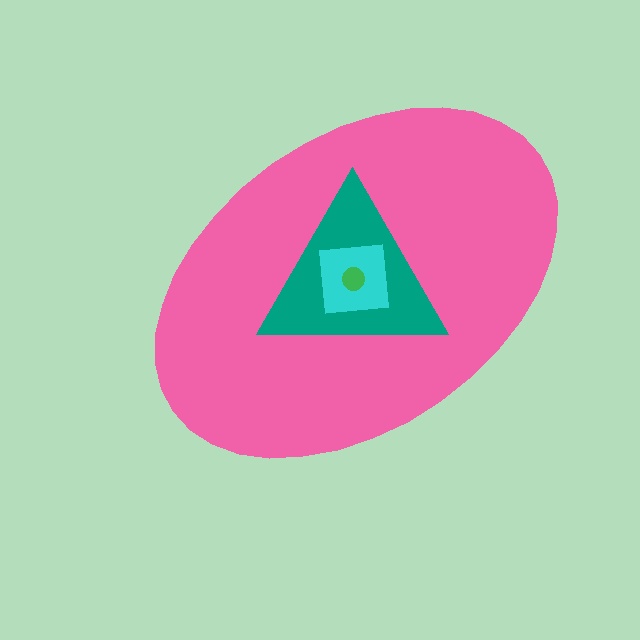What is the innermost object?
The green circle.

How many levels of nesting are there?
4.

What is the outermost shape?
The pink ellipse.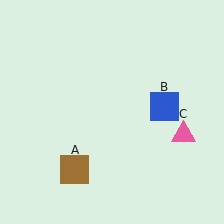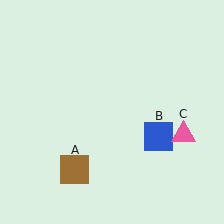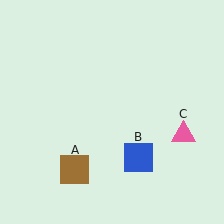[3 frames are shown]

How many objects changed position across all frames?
1 object changed position: blue square (object B).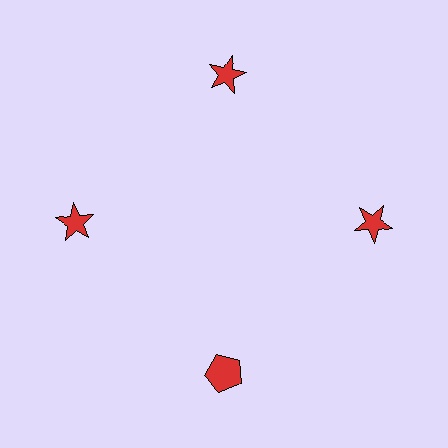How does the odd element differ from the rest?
It has a different shape: pentagon instead of star.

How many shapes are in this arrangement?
There are 4 shapes arranged in a ring pattern.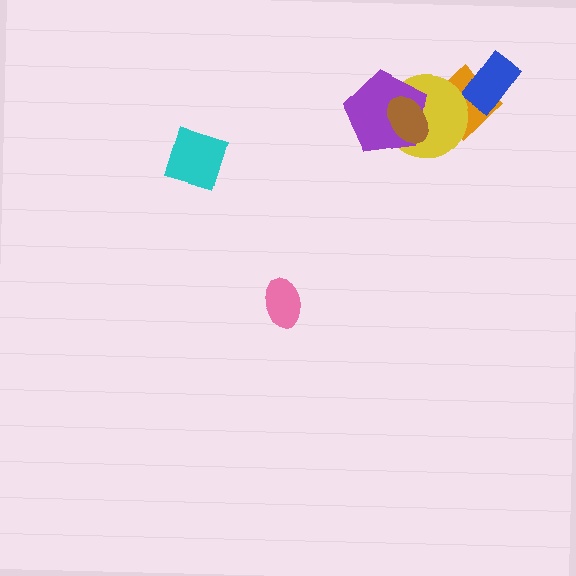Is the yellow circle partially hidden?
Yes, it is partially covered by another shape.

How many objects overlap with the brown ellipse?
2 objects overlap with the brown ellipse.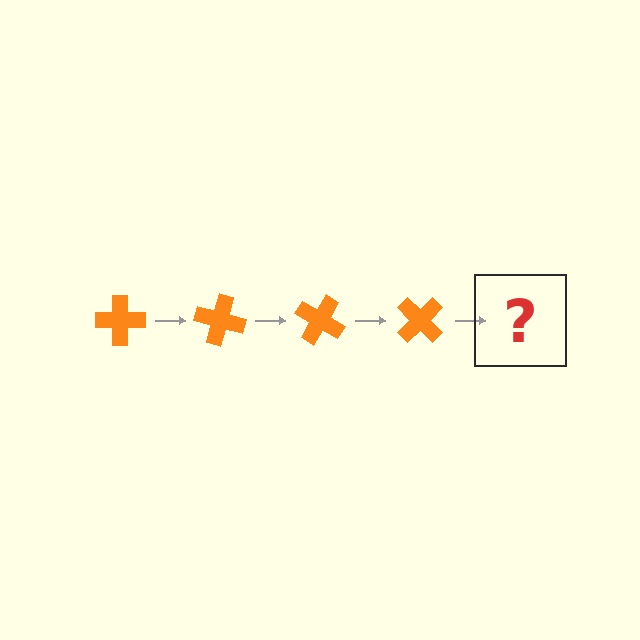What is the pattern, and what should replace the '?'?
The pattern is that the cross rotates 15 degrees each step. The '?' should be an orange cross rotated 60 degrees.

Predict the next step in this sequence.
The next step is an orange cross rotated 60 degrees.